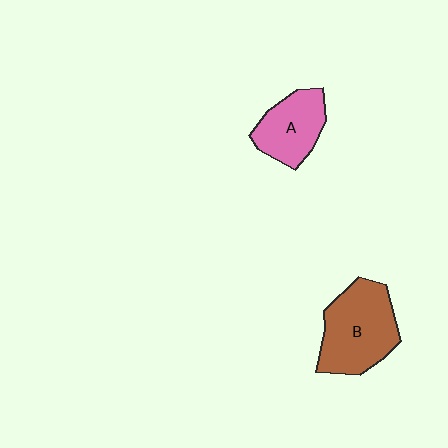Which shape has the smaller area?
Shape A (pink).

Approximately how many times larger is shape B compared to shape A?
Approximately 1.5 times.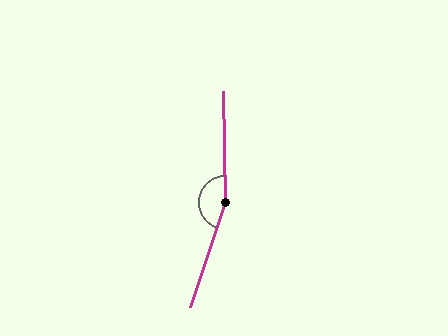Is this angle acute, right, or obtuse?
It is obtuse.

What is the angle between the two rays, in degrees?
Approximately 160 degrees.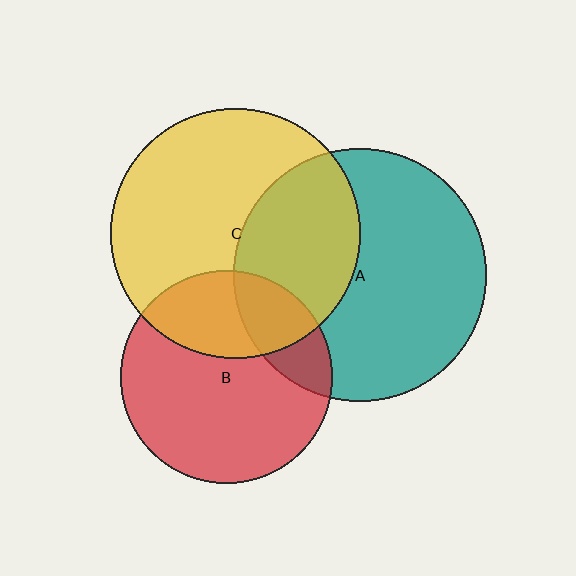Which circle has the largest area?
Circle A (teal).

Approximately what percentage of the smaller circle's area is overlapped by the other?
Approximately 30%.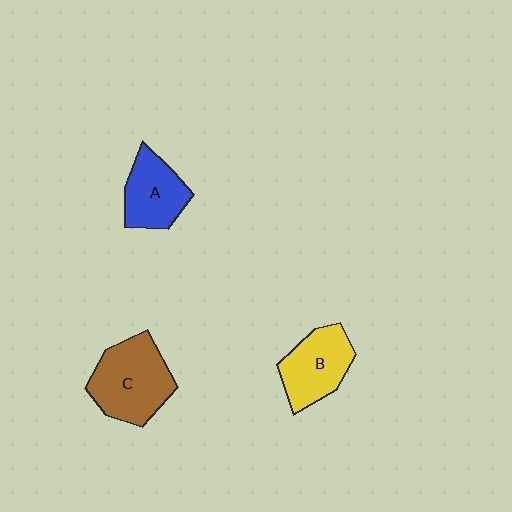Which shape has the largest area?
Shape C (brown).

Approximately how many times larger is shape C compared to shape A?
Approximately 1.4 times.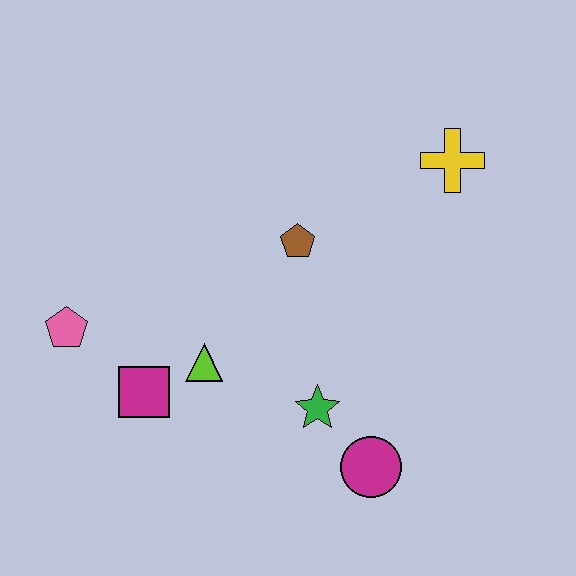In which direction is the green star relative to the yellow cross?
The green star is below the yellow cross.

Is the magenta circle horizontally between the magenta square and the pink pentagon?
No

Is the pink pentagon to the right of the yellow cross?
No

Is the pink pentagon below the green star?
No